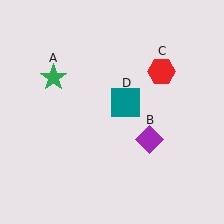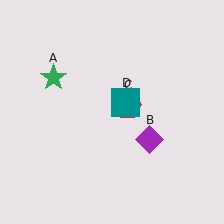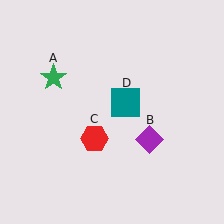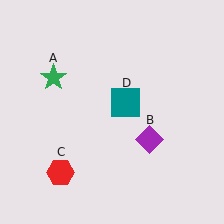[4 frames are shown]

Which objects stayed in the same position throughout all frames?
Green star (object A) and purple diamond (object B) and teal square (object D) remained stationary.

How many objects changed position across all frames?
1 object changed position: red hexagon (object C).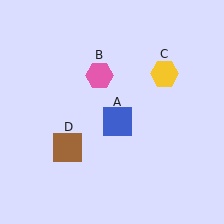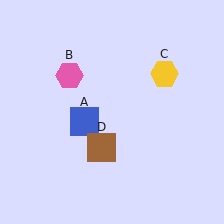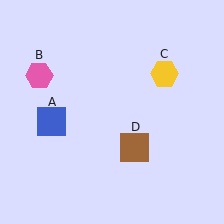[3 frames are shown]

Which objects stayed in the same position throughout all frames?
Yellow hexagon (object C) remained stationary.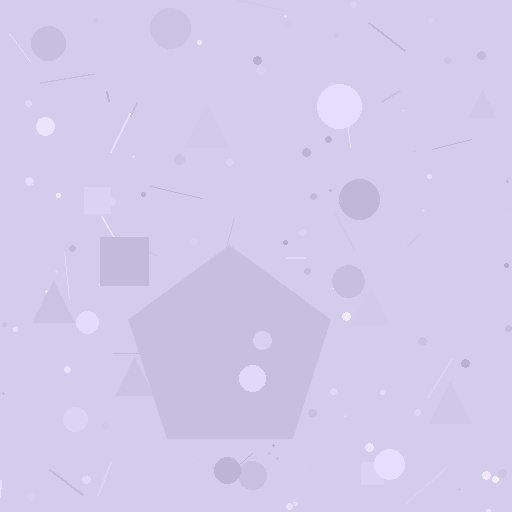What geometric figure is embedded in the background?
A pentagon is embedded in the background.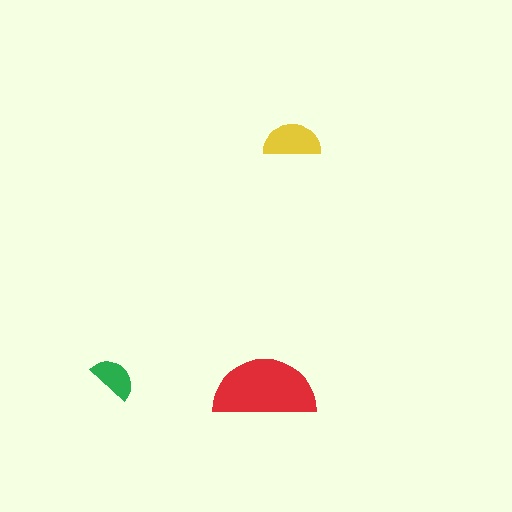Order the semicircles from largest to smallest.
the red one, the yellow one, the green one.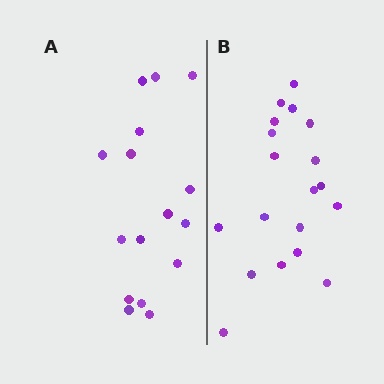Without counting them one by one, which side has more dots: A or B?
Region B (the right region) has more dots.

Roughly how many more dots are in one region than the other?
Region B has just a few more — roughly 2 or 3 more dots than region A.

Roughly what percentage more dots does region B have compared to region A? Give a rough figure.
About 20% more.